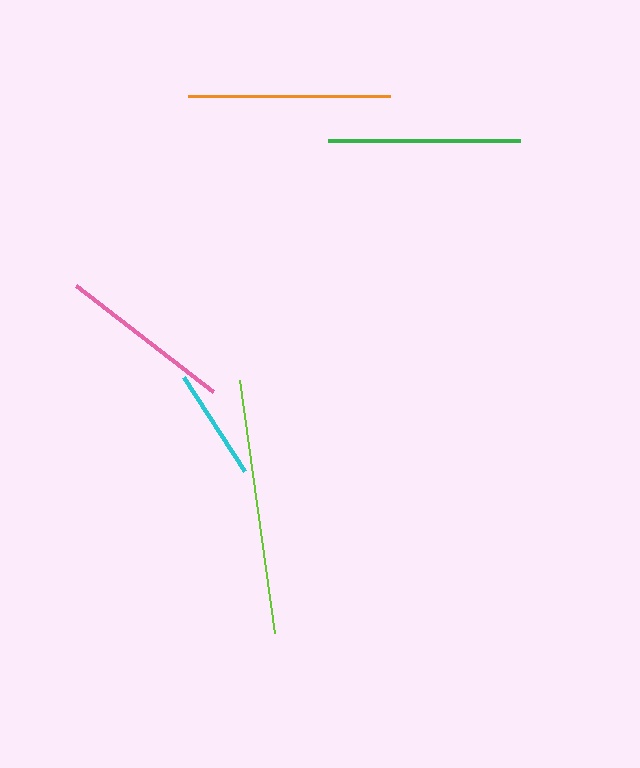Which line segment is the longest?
The lime line is the longest at approximately 256 pixels.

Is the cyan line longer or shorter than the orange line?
The orange line is longer than the cyan line.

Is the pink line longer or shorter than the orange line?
The orange line is longer than the pink line.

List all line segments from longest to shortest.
From longest to shortest: lime, orange, green, pink, cyan.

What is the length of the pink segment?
The pink segment is approximately 174 pixels long.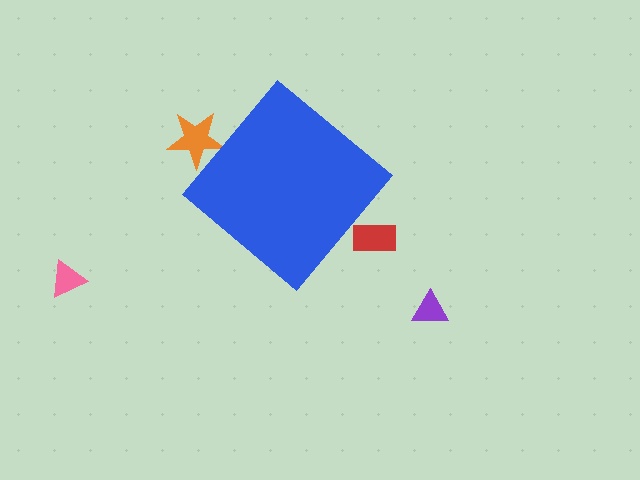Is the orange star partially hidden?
Yes, the orange star is partially hidden behind the blue diamond.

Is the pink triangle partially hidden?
No, the pink triangle is fully visible.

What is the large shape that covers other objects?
A blue diamond.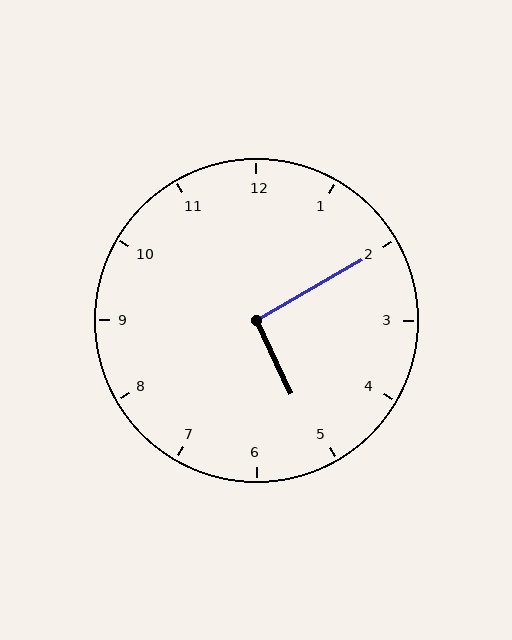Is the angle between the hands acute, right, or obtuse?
It is right.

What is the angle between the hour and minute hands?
Approximately 95 degrees.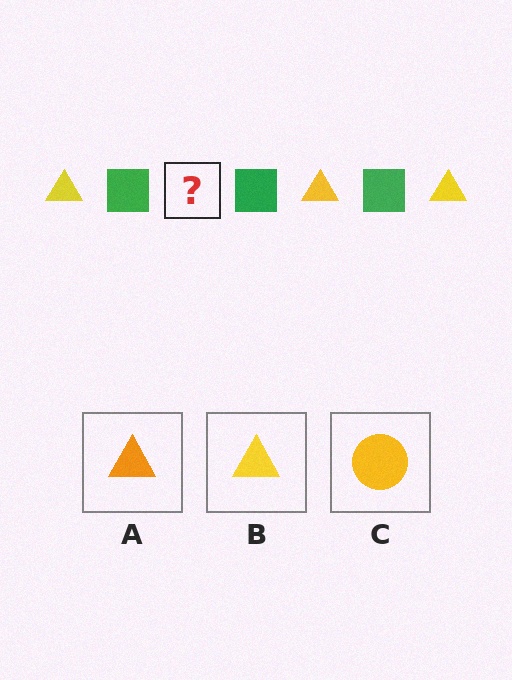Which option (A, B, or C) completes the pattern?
B.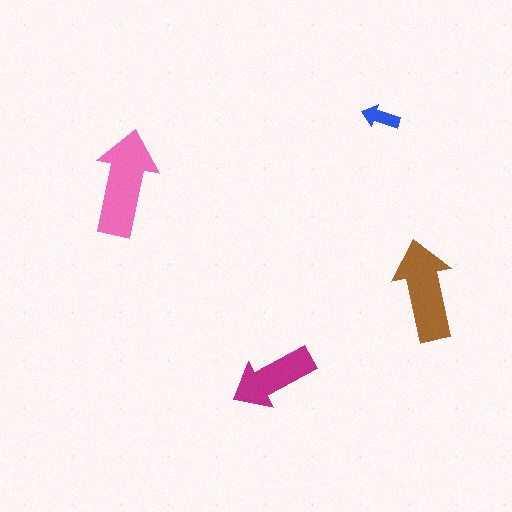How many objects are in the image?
There are 4 objects in the image.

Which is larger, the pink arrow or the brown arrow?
The pink one.